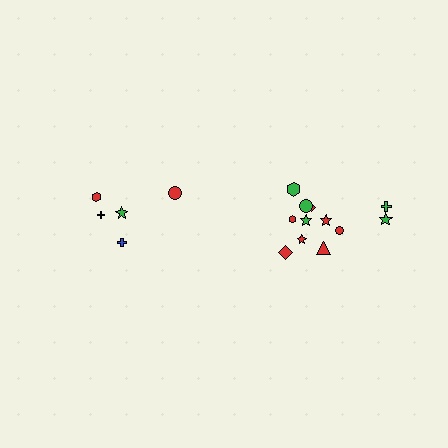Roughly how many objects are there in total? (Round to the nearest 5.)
Roughly 15 objects in total.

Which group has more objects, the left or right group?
The right group.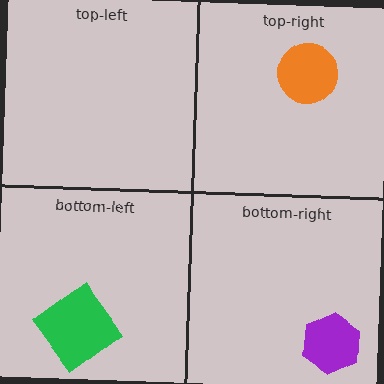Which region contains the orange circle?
The top-right region.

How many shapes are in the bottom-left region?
1.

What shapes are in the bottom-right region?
The purple hexagon.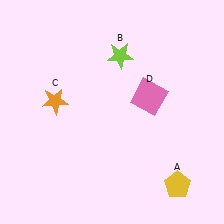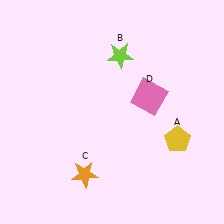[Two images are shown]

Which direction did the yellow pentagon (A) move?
The yellow pentagon (A) moved up.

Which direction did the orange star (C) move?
The orange star (C) moved down.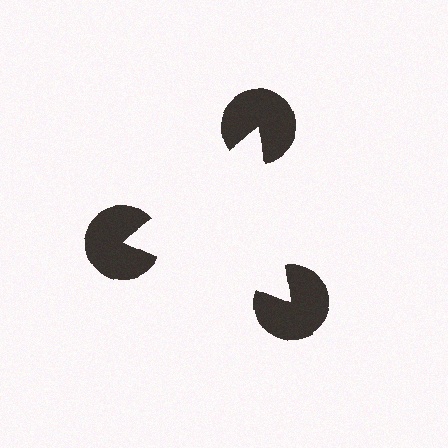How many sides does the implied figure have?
3 sides.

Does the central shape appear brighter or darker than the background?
It typically appears slightly brighter than the background, even though no actual brightness change is drawn.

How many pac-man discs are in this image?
There are 3 — one at each vertex of the illusory triangle.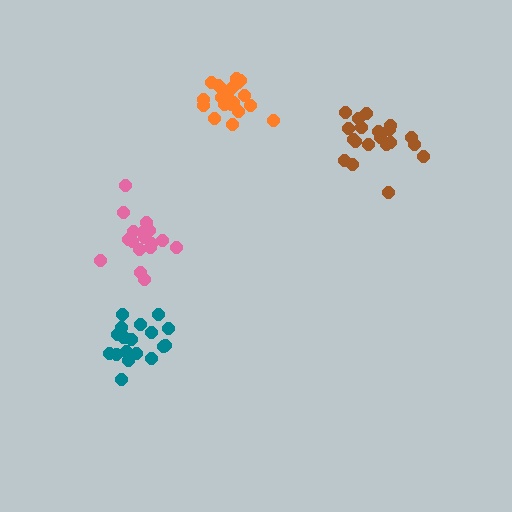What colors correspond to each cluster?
The clusters are colored: pink, brown, orange, teal.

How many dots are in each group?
Group 1: 18 dots, Group 2: 20 dots, Group 3: 20 dots, Group 4: 19 dots (77 total).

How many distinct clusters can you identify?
There are 4 distinct clusters.